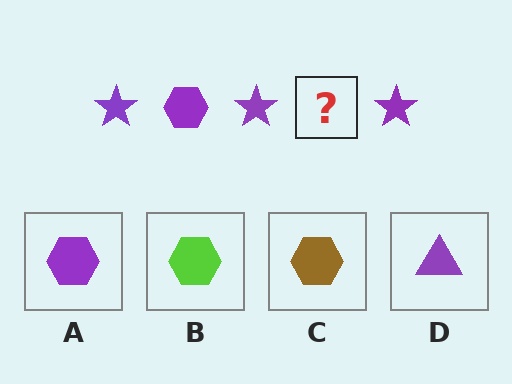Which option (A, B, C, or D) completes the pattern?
A.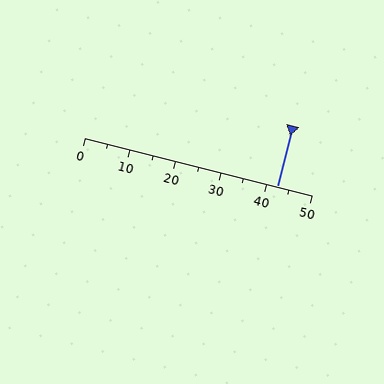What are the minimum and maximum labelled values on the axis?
The axis runs from 0 to 50.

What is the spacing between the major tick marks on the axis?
The major ticks are spaced 10 apart.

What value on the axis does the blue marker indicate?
The marker indicates approximately 42.5.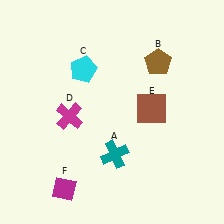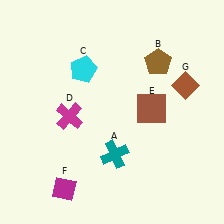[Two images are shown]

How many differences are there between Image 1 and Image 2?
There is 1 difference between the two images.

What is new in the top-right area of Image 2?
A brown diamond (G) was added in the top-right area of Image 2.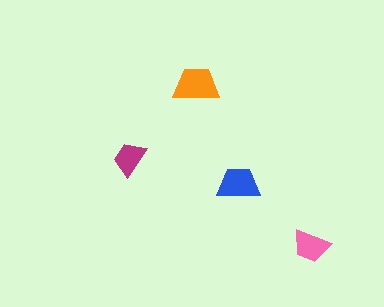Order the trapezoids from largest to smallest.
the orange one, the blue one, the pink one, the magenta one.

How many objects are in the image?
There are 4 objects in the image.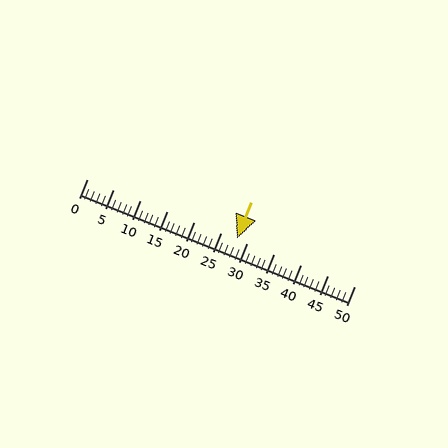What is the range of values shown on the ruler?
The ruler shows values from 0 to 50.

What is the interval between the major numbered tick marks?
The major tick marks are spaced 5 units apart.